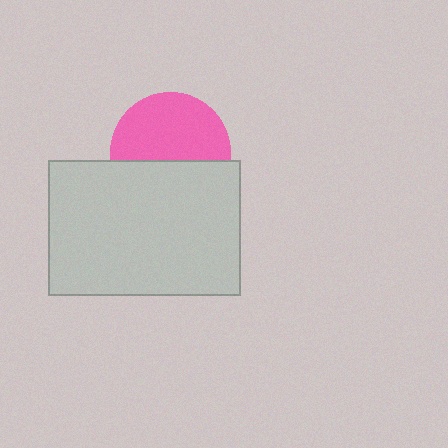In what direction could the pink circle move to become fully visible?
The pink circle could move up. That would shift it out from behind the light gray rectangle entirely.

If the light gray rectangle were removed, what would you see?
You would see the complete pink circle.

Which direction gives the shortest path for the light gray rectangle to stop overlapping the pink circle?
Moving down gives the shortest separation.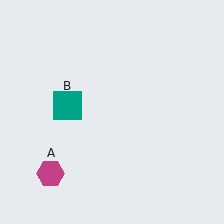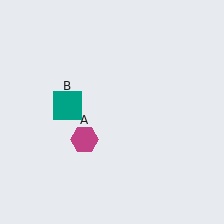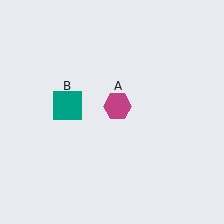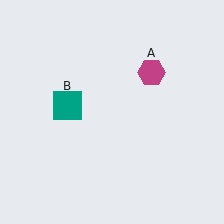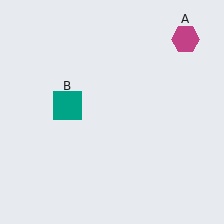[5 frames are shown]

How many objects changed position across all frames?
1 object changed position: magenta hexagon (object A).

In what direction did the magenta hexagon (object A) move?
The magenta hexagon (object A) moved up and to the right.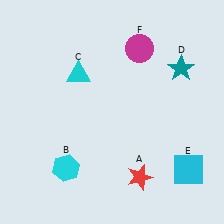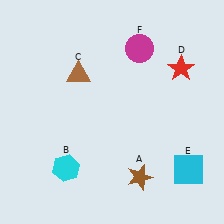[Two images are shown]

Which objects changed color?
A changed from red to brown. C changed from cyan to brown. D changed from teal to red.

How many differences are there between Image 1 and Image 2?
There are 3 differences between the two images.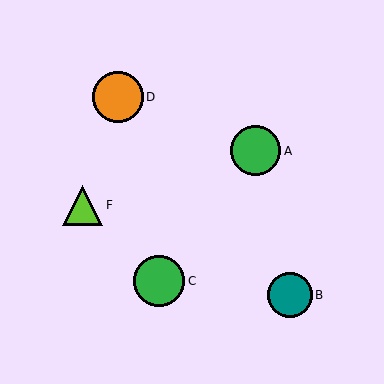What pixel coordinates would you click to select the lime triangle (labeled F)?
Click at (82, 205) to select the lime triangle F.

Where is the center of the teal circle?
The center of the teal circle is at (290, 295).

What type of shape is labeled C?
Shape C is a green circle.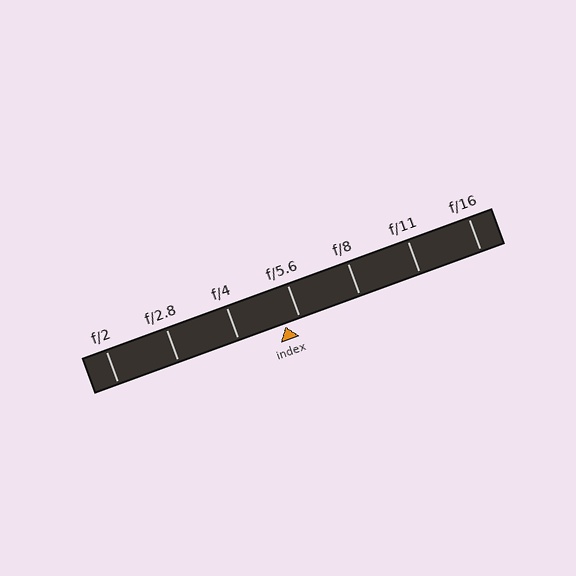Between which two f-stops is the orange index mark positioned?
The index mark is between f/4 and f/5.6.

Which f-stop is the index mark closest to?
The index mark is closest to f/5.6.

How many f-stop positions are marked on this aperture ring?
There are 7 f-stop positions marked.